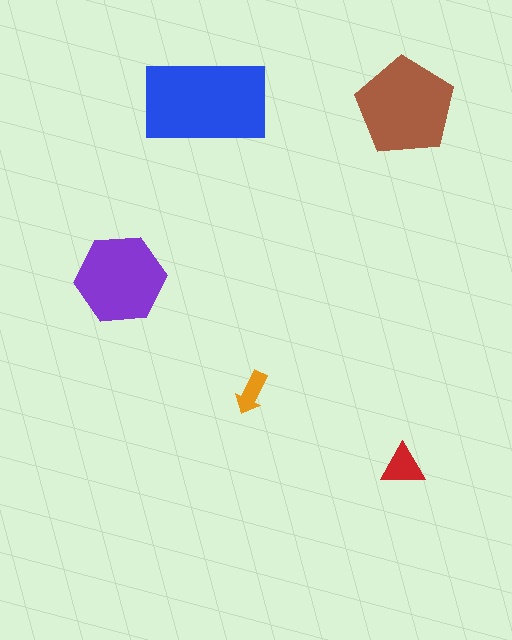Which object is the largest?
The blue rectangle.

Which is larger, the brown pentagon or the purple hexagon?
The brown pentagon.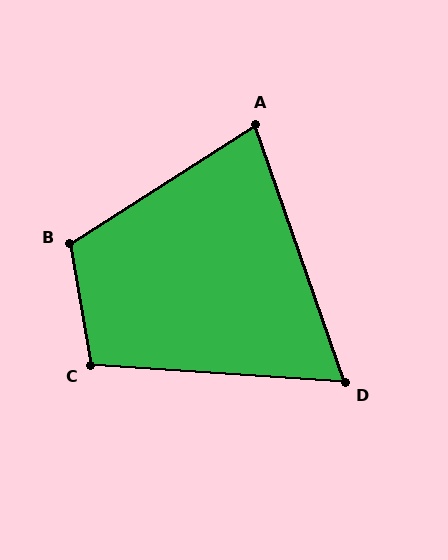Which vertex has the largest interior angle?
B, at approximately 113 degrees.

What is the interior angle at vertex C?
Approximately 103 degrees (obtuse).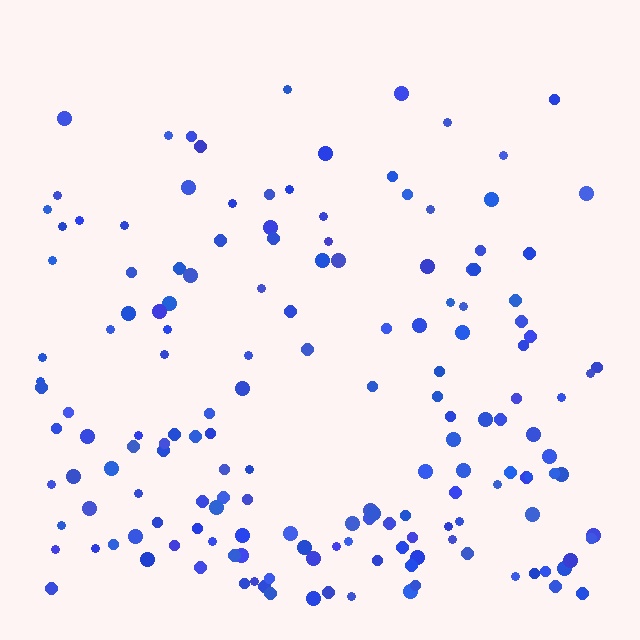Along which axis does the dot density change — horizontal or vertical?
Vertical.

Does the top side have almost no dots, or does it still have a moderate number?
Still a moderate number, just noticeably fewer than the bottom.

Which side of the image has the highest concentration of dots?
The bottom.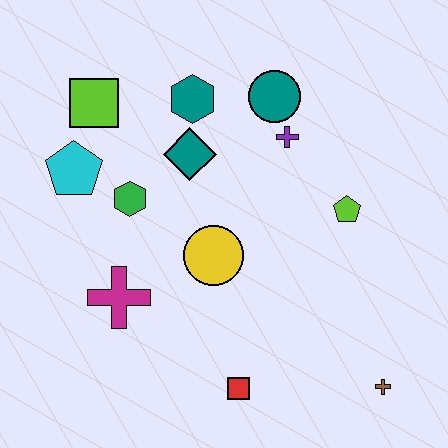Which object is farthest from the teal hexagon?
The brown cross is farthest from the teal hexagon.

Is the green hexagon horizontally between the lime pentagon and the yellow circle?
No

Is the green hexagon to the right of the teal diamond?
No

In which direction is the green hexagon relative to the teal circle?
The green hexagon is to the left of the teal circle.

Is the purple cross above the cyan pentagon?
Yes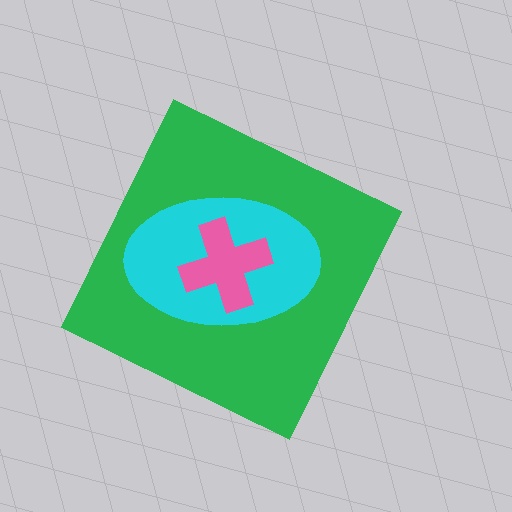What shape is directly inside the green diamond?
The cyan ellipse.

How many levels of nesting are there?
3.